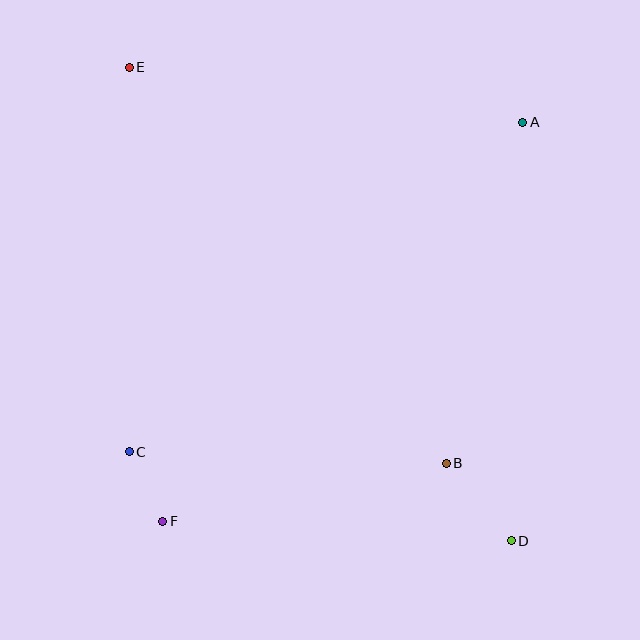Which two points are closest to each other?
Points C and F are closest to each other.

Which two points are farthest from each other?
Points D and E are farthest from each other.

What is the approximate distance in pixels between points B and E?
The distance between B and E is approximately 507 pixels.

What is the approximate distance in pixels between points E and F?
The distance between E and F is approximately 455 pixels.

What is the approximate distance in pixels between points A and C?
The distance between A and C is approximately 513 pixels.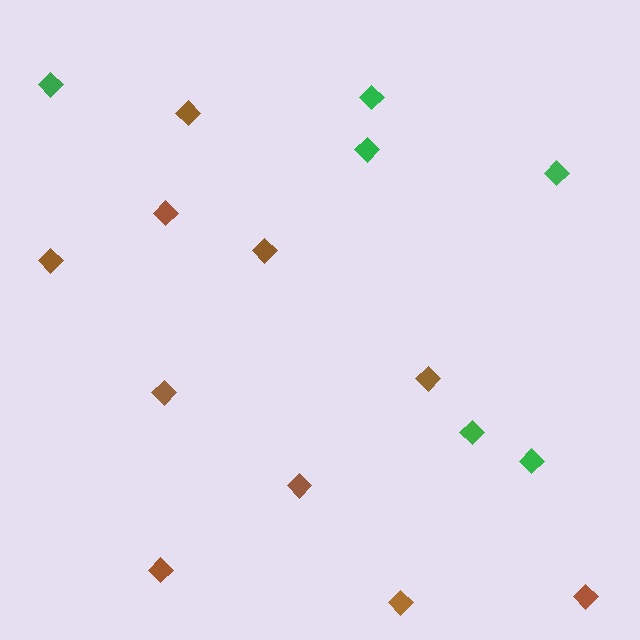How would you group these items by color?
There are 2 groups: one group of green diamonds (6) and one group of brown diamonds (10).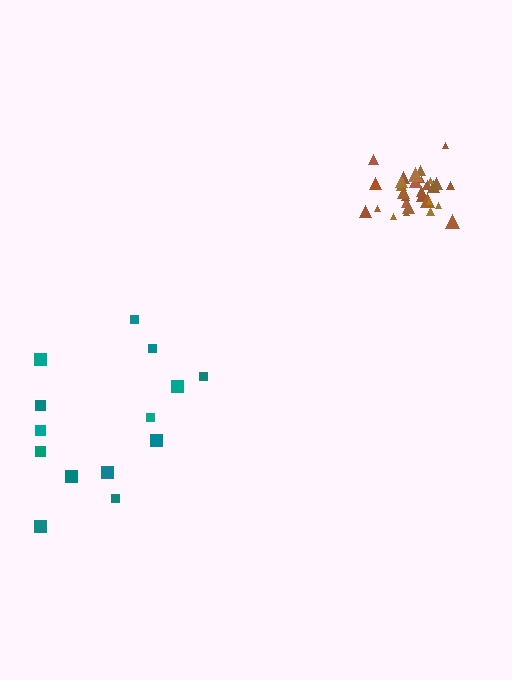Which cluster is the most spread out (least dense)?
Teal.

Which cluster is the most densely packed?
Brown.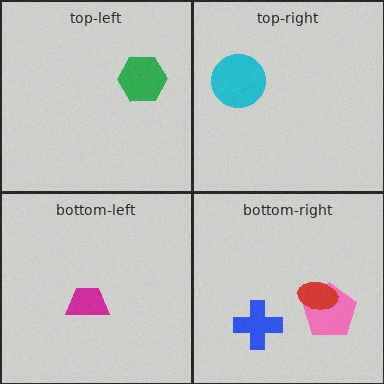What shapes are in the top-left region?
The green hexagon.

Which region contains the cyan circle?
The top-right region.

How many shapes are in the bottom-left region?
1.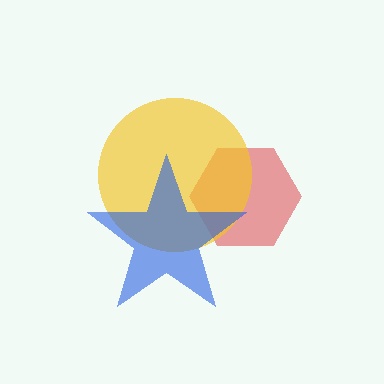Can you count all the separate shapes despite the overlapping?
Yes, there are 3 separate shapes.